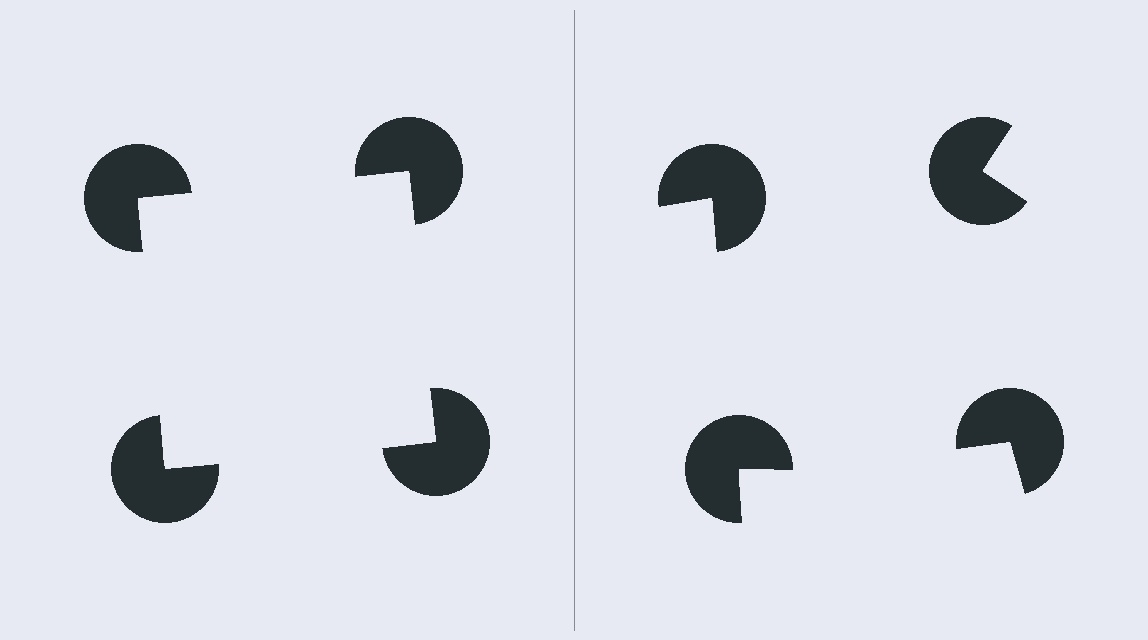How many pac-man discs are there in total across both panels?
8 — 4 on each side.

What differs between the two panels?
The pac-man discs are positioned identically on both sides; only the wedge orientations differ. On the left they align to a square; on the right they are misaligned.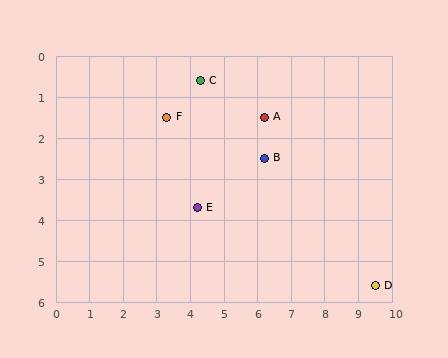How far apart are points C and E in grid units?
Points C and E are about 3.1 grid units apart.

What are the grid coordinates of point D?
Point D is at approximately (9.5, 5.6).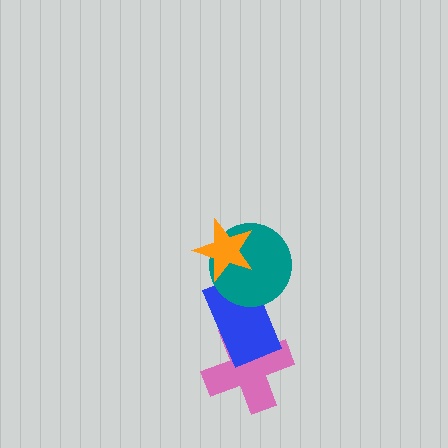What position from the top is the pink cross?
The pink cross is 4th from the top.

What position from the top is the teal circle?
The teal circle is 2nd from the top.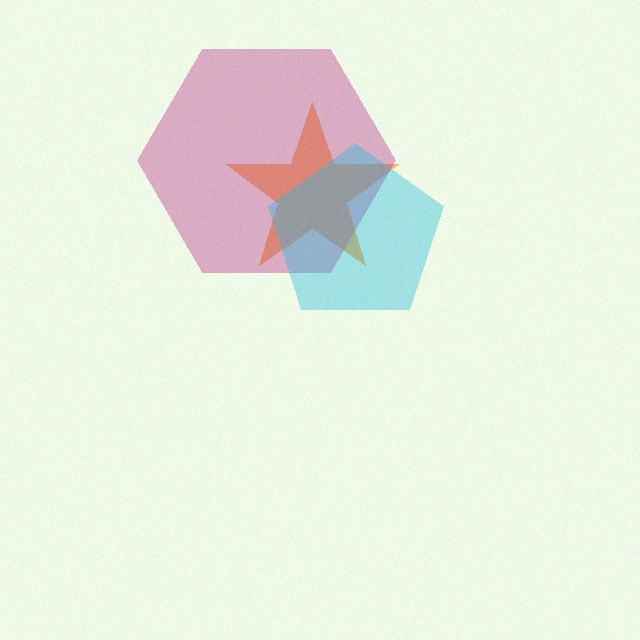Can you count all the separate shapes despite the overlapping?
Yes, there are 3 separate shapes.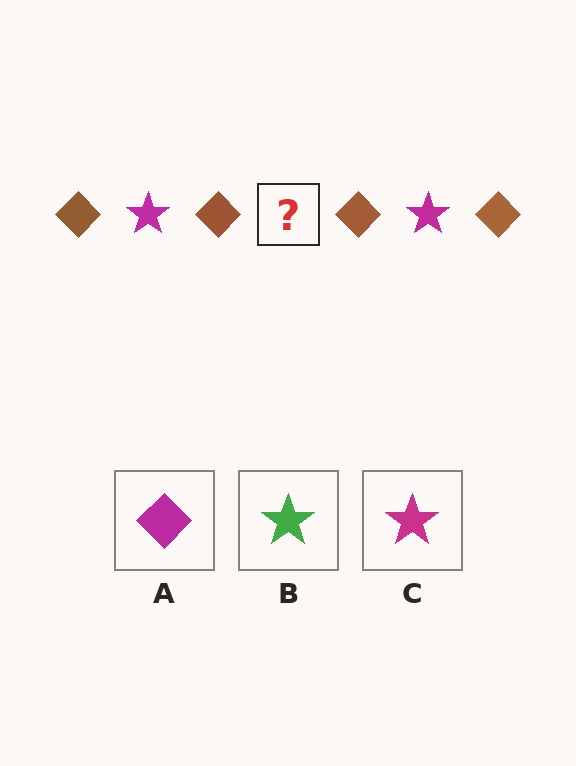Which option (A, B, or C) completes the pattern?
C.